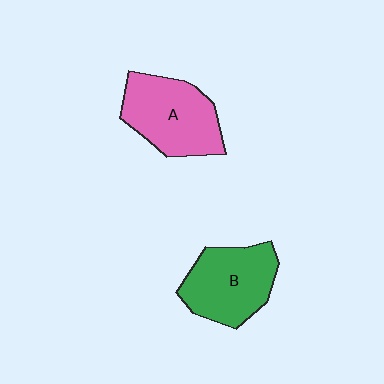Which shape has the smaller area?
Shape B (green).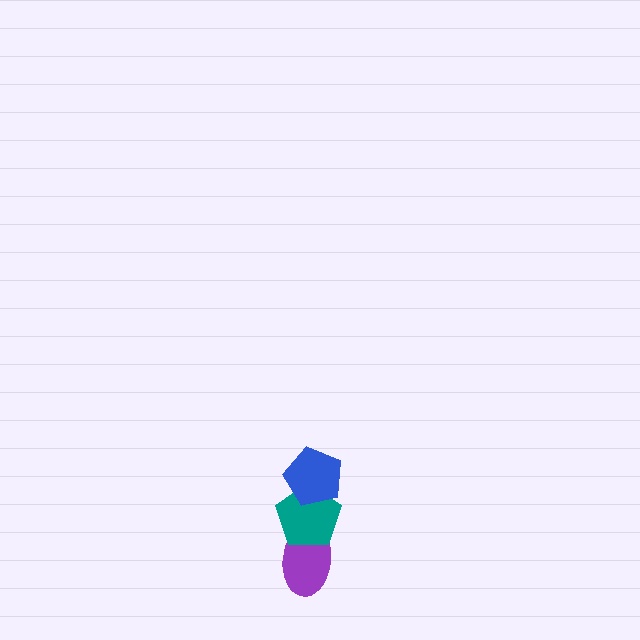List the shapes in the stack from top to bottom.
From top to bottom: the blue pentagon, the teal pentagon, the purple ellipse.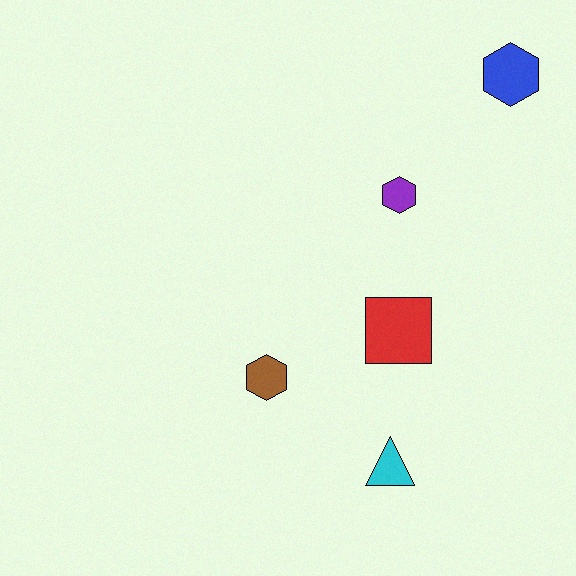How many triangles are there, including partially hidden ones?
There is 1 triangle.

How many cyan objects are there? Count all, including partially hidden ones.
There is 1 cyan object.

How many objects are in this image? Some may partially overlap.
There are 5 objects.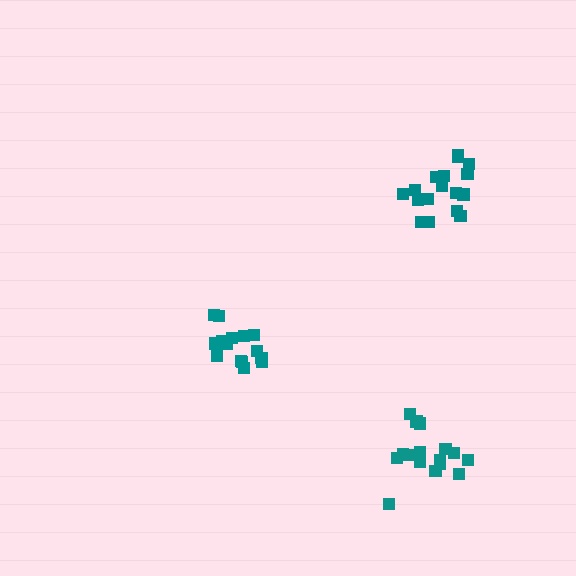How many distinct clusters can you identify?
There are 3 distinct clusters.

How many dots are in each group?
Group 1: 15 dots, Group 2: 17 dots, Group 3: 16 dots (48 total).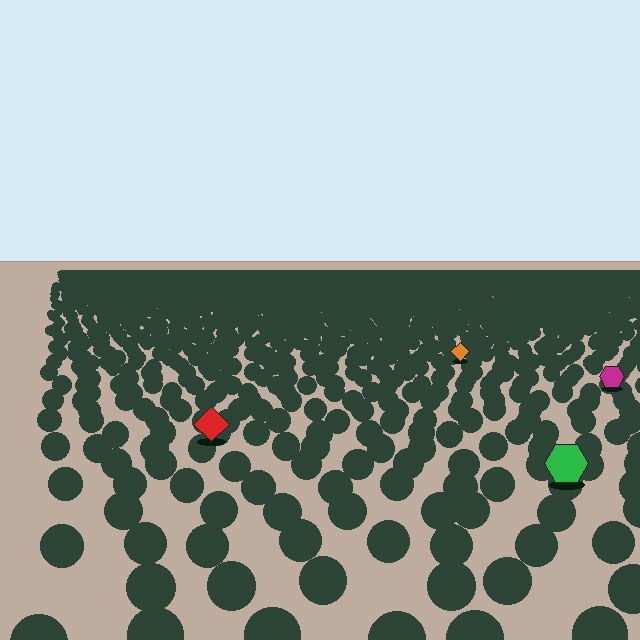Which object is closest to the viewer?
The green hexagon is closest. The texture marks near it are larger and more spread out.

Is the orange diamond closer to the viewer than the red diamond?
No. The red diamond is closer — you can tell from the texture gradient: the ground texture is coarser near it.